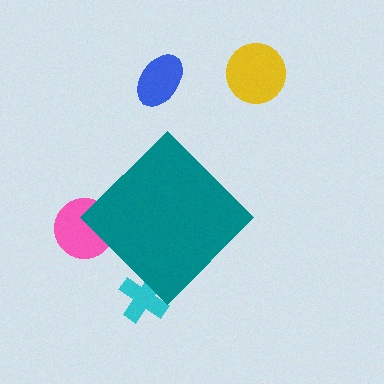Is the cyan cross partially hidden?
Yes, the cyan cross is partially hidden behind the teal diamond.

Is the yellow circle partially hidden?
No, the yellow circle is fully visible.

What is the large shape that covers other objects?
A teal diamond.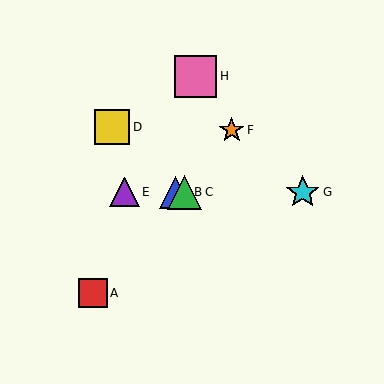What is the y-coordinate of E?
Object E is at y≈192.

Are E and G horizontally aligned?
Yes, both are at y≈192.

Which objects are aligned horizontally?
Objects B, C, E, G are aligned horizontally.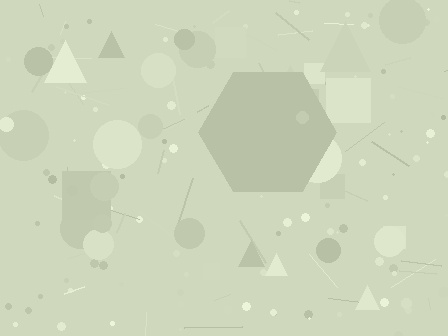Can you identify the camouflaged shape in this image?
The camouflaged shape is a hexagon.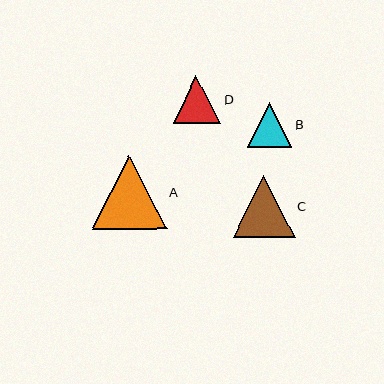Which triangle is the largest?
Triangle A is the largest with a size of approximately 74 pixels.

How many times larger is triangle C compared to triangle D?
Triangle C is approximately 1.3 times the size of triangle D.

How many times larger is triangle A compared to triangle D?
Triangle A is approximately 1.6 times the size of triangle D.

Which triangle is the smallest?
Triangle B is the smallest with a size of approximately 45 pixels.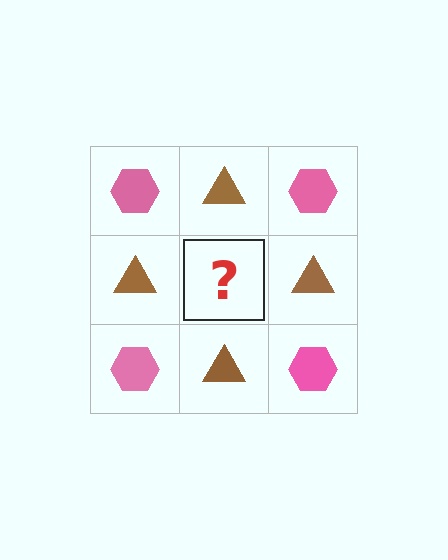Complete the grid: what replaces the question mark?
The question mark should be replaced with a pink hexagon.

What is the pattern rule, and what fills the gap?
The rule is that it alternates pink hexagon and brown triangle in a checkerboard pattern. The gap should be filled with a pink hexagon.